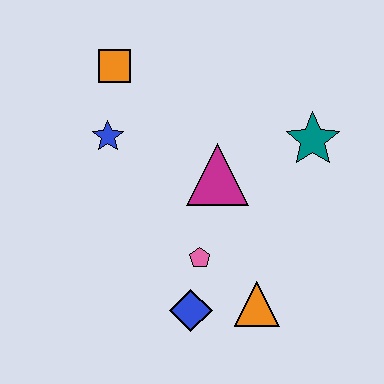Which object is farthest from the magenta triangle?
The orange square is farthest from the magenta triangle.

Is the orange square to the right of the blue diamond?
No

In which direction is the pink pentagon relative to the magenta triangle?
The pink pentagon is below the magenta triangle.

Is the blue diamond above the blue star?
No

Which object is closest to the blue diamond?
The pink pentagon is closest to the blue diamond.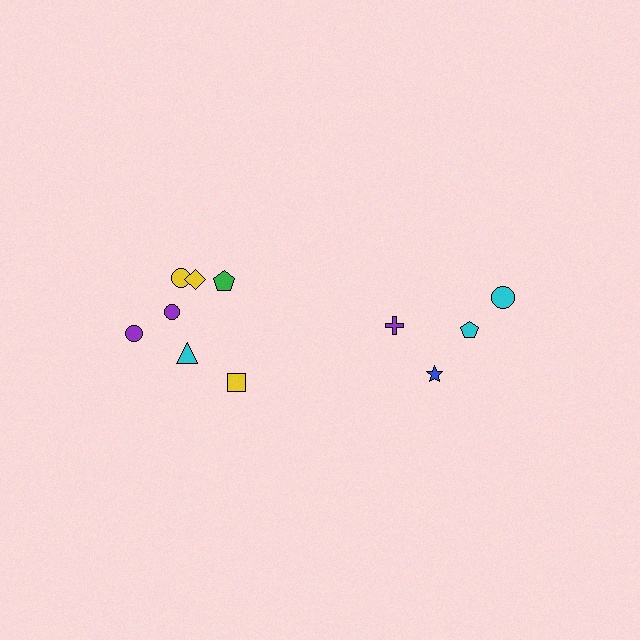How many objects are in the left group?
There are 7 objects.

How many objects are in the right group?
There are 4 objects.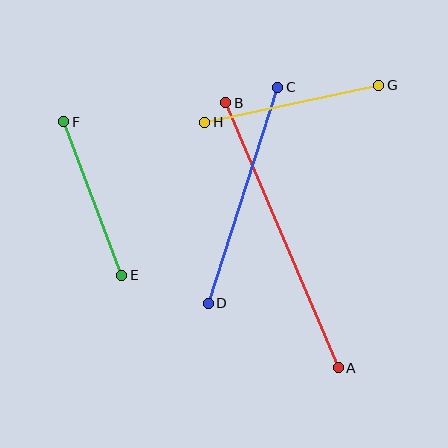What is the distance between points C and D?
The distance is approximately 227 pixels.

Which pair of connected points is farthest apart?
Points A and B are farthest apart.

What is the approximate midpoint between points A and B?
The midpoint is at approximately (282, 235) pixels.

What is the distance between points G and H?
The distance is approximately 177 pixels.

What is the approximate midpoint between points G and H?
The midpoint is at approximately (292, 104) pixels.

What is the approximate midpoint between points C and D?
The midpoint is at approximately (243, 195) pixels.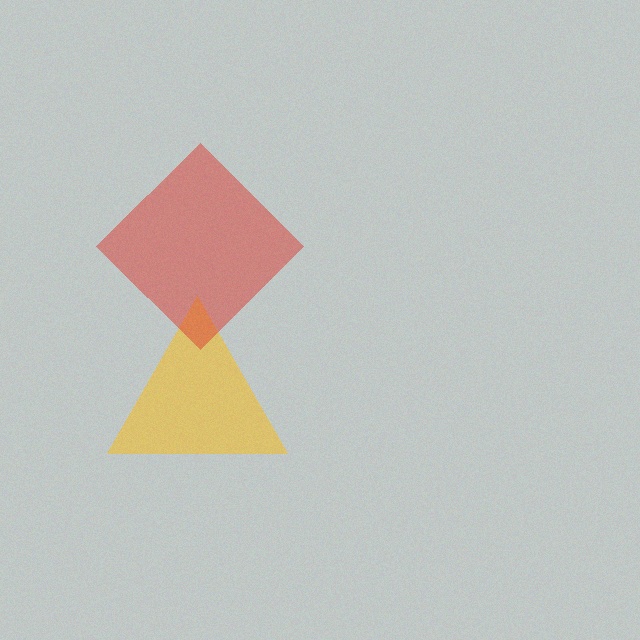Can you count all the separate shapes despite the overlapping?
Yes, there are 2 separate shapes.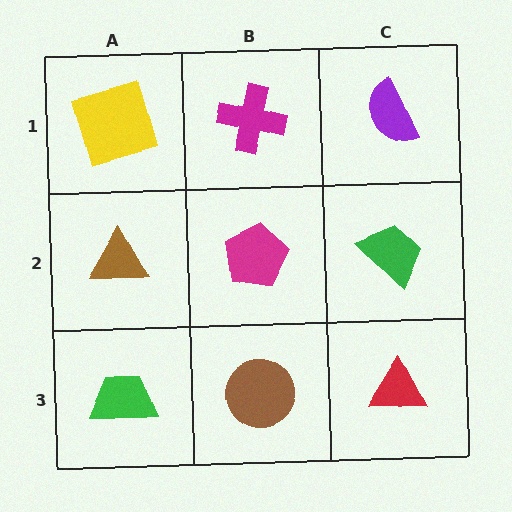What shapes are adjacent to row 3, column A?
A brown triangle (row 2, column A), a brown circle (row 3, column B).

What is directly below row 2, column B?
A brown circle.